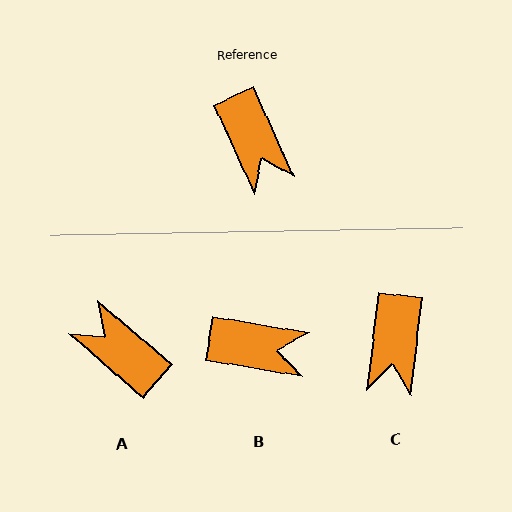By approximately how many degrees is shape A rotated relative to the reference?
Approximately 155 degrees clockwise.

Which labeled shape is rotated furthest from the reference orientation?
A, about 155 degrees away.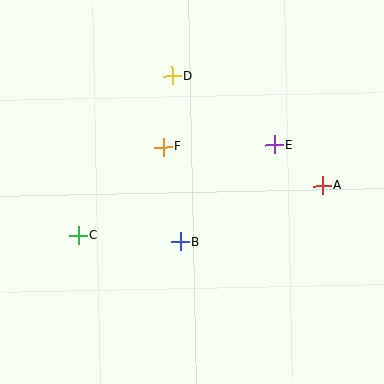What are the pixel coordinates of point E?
Point E is at (274, 145).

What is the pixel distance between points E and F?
The distance between E and F is 111 pixels.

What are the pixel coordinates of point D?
Point D is at (172, 76).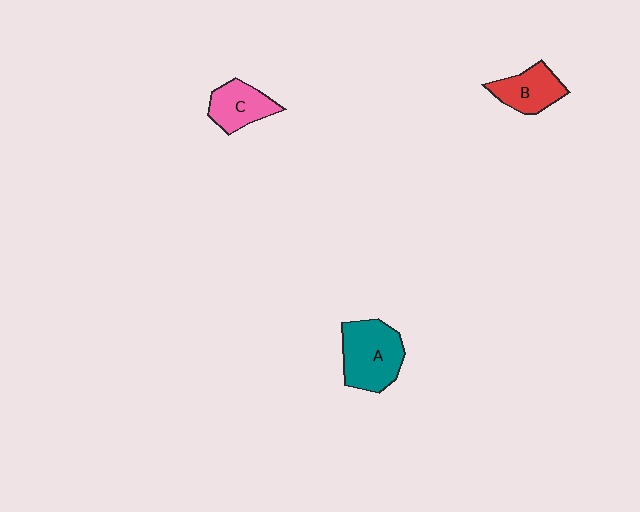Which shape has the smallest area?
Shape C (pink).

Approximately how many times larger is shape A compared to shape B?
Approximately 1.5 times.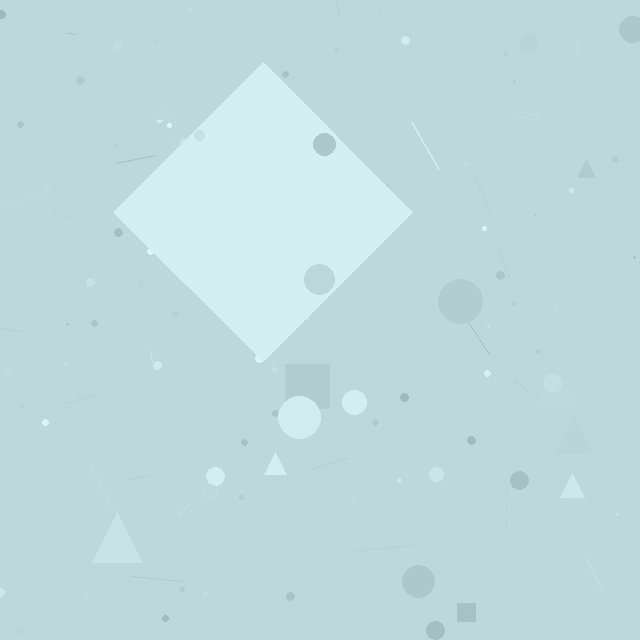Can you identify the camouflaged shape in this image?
The camouflaged shape is a diamond.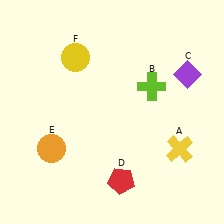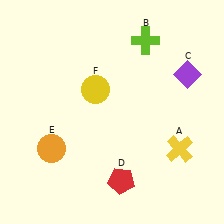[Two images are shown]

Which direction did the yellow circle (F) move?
The yellow circle (F) moved down.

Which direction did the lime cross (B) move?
The lime cross (B) moved up.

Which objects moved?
The objects that moved are: the lime cross (B), the yellow circle (F).